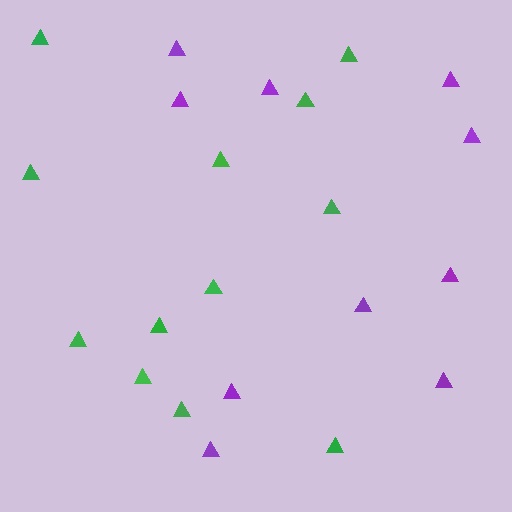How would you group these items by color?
There are 2 groups: one group of green triangles (12) and one group of purple triangles (10).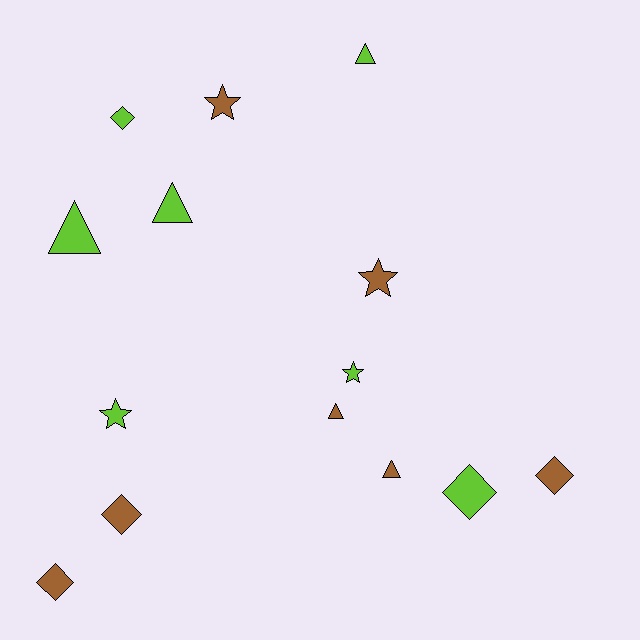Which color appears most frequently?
Brown, with 7 objects.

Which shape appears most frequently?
Triangle, with 5 objects.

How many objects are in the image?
There are 14 objects.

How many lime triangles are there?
There are 3 lime triangles.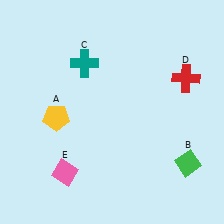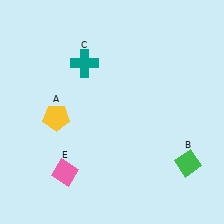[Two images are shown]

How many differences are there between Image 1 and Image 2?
There is 1 difference between the two images.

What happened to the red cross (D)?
The red cross (D) was removed in Image 2. It was in the top-right area of Image 1.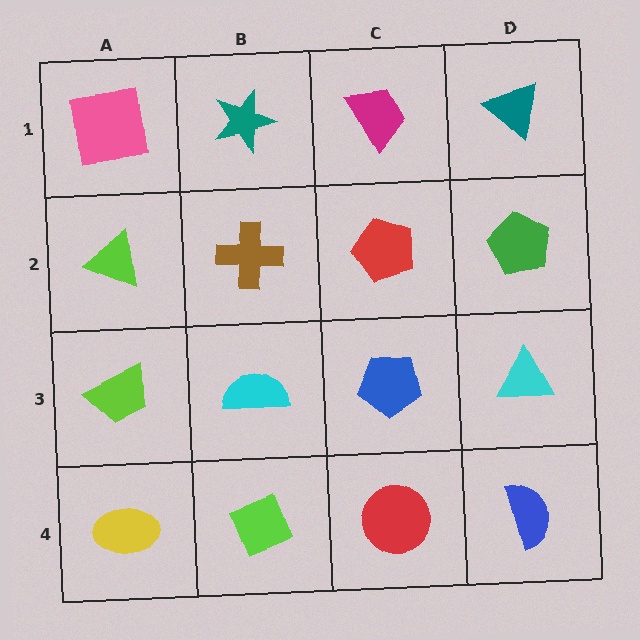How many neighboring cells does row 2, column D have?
3.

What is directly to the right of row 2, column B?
A red pentagon.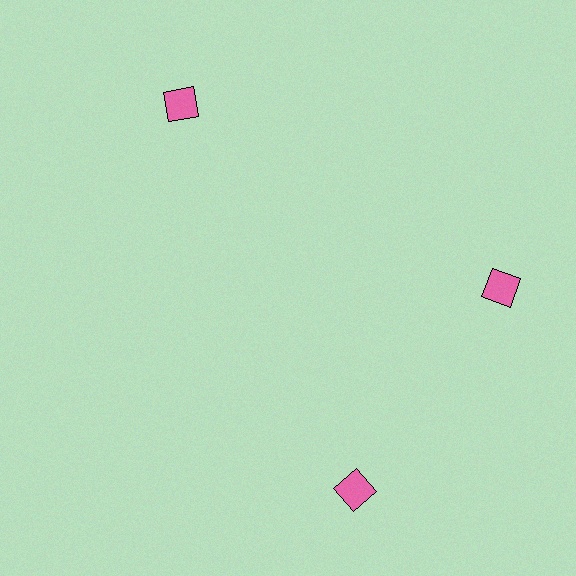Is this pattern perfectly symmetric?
No. The 3 pink diamonds are arranged in a ring, but one element near the 7 o'clock position is rotated out of alignment along the ring, breaking the 3-fold rotational symmetry.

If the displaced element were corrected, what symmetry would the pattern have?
It would have 3-fold rotational symmetry — the pattern would map onto itself every 120 degrees.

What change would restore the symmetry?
The symmetry would be restored by rotating it back into even spacing with its neighbors so that all 3 diamonds sit at equal angles and equal distance from the center.